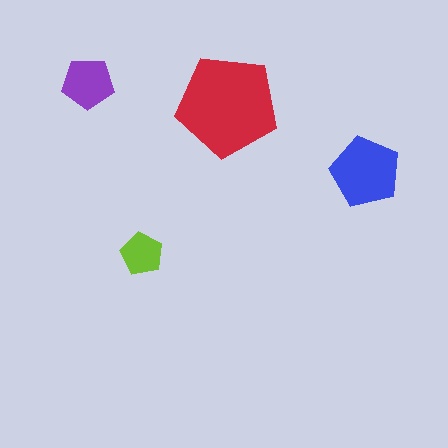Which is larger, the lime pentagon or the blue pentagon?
The blue one.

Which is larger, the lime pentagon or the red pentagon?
The red one.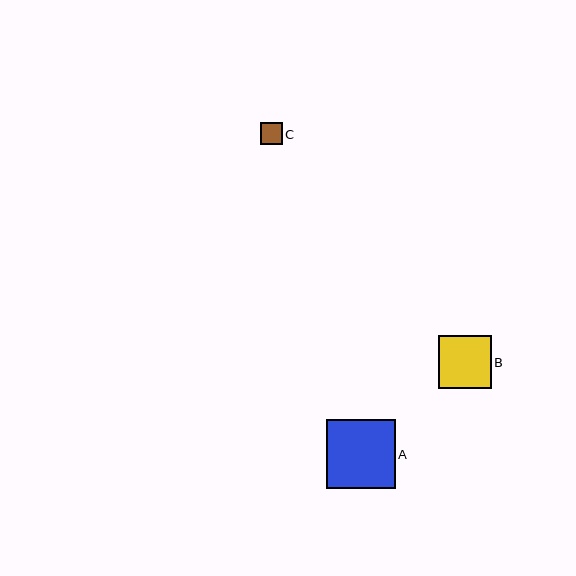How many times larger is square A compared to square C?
Square A is approximately 3.1 times the size of square C.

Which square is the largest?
Square A is the largest with a size of approximately 69 pixels.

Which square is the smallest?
Square C is the smallest with a size of approximately 22 pixels.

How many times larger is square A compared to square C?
Square A is approximately 3.1 times the size of square C.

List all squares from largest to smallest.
From largest to smallest: A, B, C.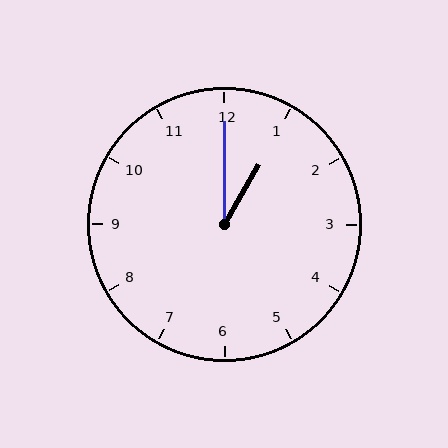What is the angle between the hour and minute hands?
Approximately 30 degrees.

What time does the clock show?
1:00.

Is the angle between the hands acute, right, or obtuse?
It is acute.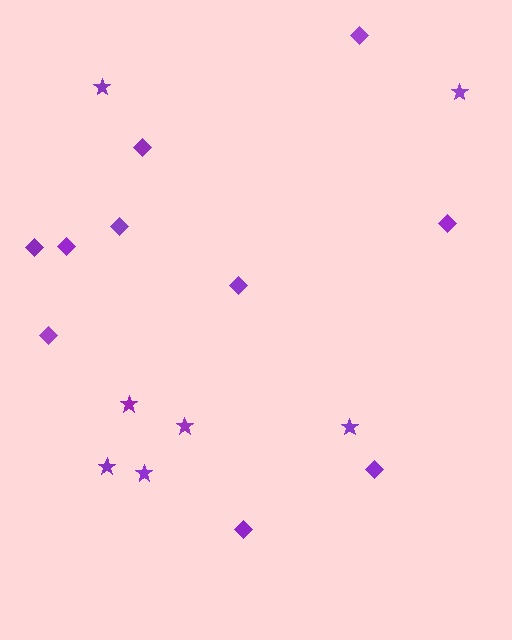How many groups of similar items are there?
There are 2 groups: one group of stars (7) and one group of diamonds (10).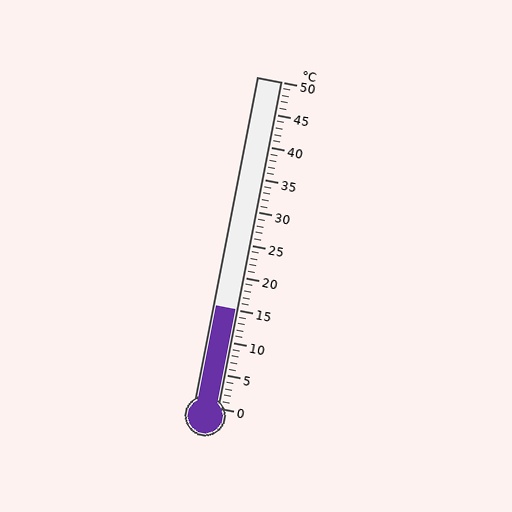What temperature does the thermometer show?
The thermometer shows approximately 15°C.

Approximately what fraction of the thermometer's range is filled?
The thermometer is filled to approximately 30% of its range.